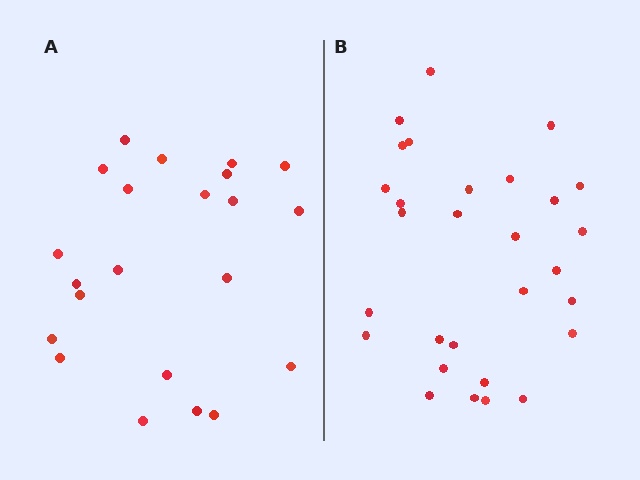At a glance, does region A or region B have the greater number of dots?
Region B (the right region) has more dots.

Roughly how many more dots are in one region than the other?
Region B has roughly 8 or so more dots than region A.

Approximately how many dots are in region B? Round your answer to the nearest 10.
About 30 dots. (The exact count is 29, which rounds to 30.)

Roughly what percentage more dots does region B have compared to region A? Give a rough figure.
About 30% more.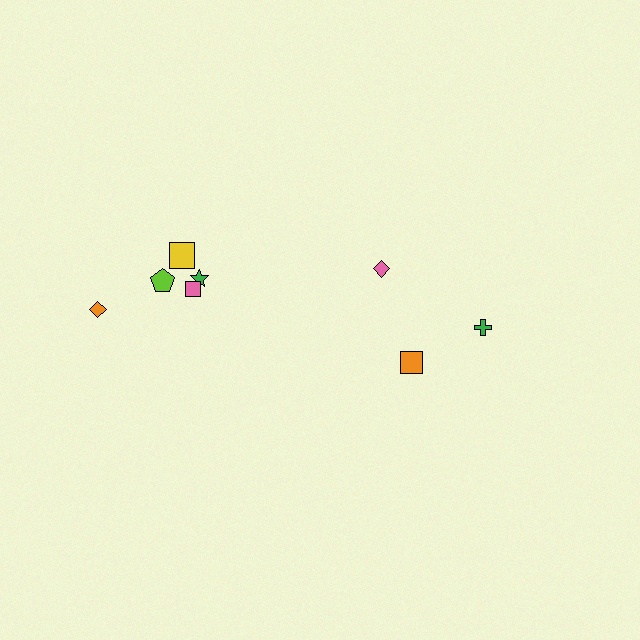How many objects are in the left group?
There are 5 objects.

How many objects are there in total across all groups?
There are 8 objects.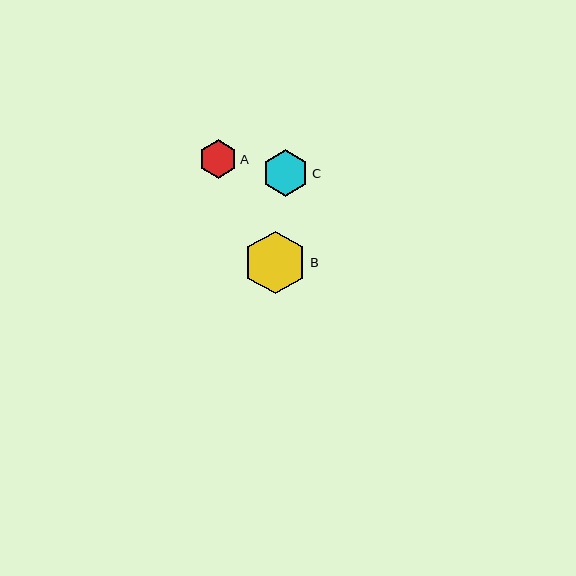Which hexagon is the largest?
Hexagon B is the largest with a size of approximately 63 pixels.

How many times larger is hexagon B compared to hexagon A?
Hexagon B is approximately 1.6 times the size of hexagon A.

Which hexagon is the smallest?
Hexagon A is the smallest with a size of approximately 38 pixels.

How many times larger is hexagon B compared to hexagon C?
Hexagon B is approximately 1.3 times the size of hexagon C.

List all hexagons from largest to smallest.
From largest to smallest: B, C, A.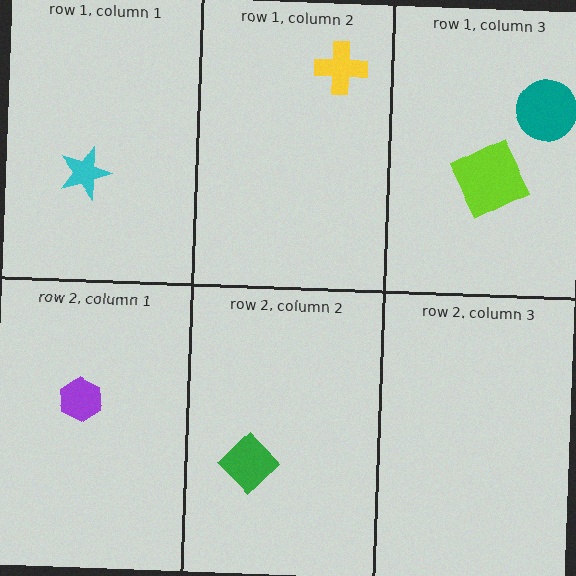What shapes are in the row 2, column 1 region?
The purple hexagon.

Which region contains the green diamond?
The row 2, column 2 region.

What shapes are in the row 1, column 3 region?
The teal circle, the lime square.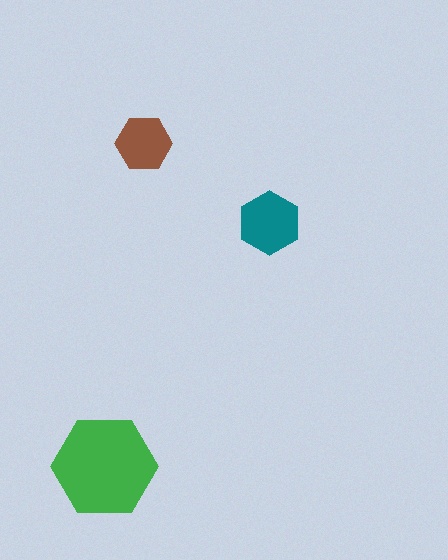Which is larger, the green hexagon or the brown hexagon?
The green one.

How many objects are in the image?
There are 3 objects in the image.